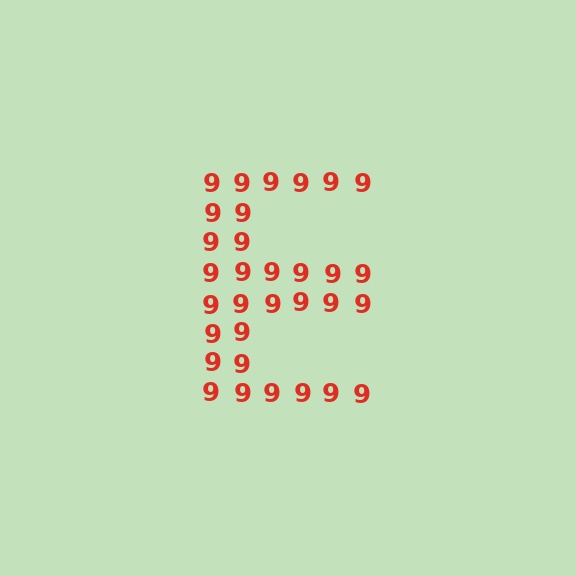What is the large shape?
The large shape is the letter E.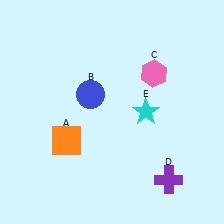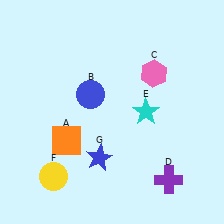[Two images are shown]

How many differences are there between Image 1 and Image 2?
There are 2 differences between the two images.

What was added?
A yellow circle (F), a blue star (G) were added in Image 2.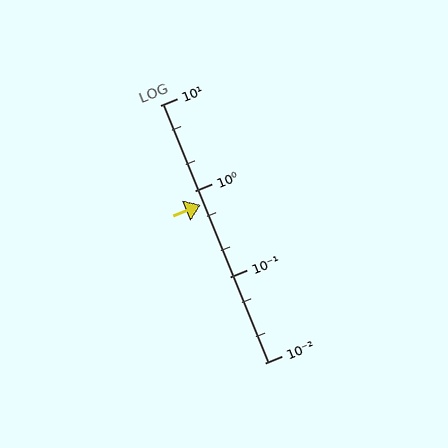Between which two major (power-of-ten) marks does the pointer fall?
The pointer is between 0.1 and 1.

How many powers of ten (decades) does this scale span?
The scale spans 3 decades, from 0.01 to 10.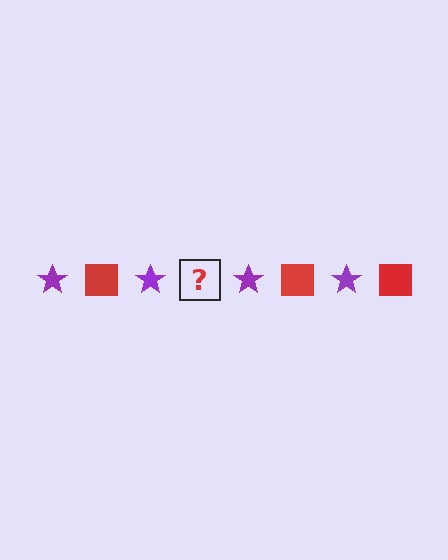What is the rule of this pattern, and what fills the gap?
The rule is that the pattern alternates between purple star and red square. The gap should be filled with a red square.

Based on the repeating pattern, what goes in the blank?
The blank should be a red square.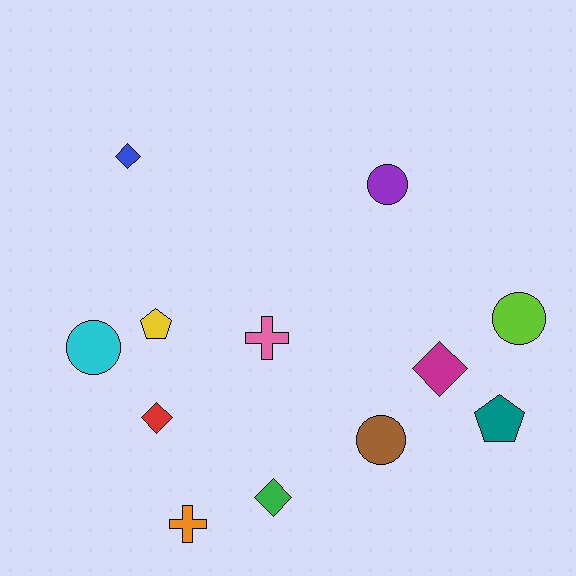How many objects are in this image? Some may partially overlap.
There are 12 objects.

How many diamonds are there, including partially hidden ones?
There are 4 diamonds.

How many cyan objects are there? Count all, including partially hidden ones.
There is 1 cyan object.